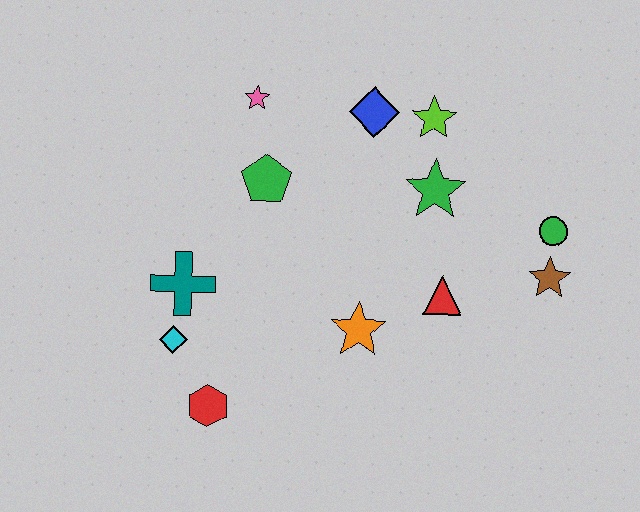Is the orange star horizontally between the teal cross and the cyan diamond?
No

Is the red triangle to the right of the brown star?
No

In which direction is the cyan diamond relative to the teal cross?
The cyan diamond is below the teal cross.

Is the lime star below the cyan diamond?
No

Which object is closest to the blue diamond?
The lime star is closest to the blue diamond.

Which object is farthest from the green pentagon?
The brown star is farthest from the green pentagon.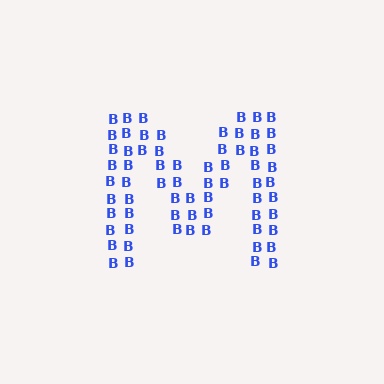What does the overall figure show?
The overall figure shows the letter M.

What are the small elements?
The small elements are letter B's.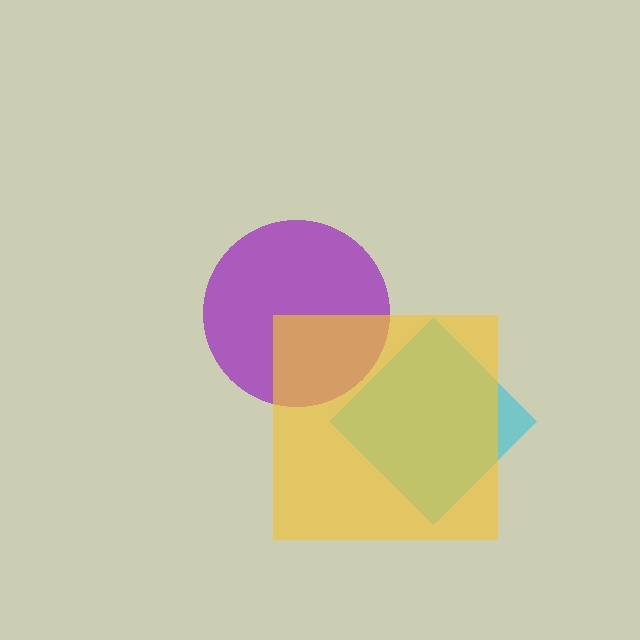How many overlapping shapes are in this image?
There are 3 overlapping shapes in the image.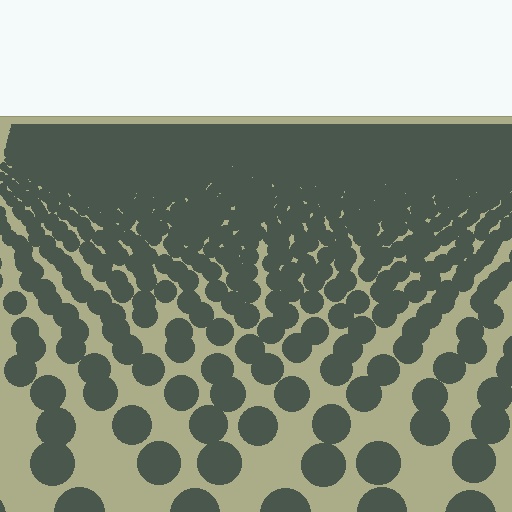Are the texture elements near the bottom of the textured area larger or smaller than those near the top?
Larger. Near the bottom, elements are closer to the viewer and appear at a bigger on-screen size.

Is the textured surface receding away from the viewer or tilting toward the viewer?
The surface is receding away from the viewer. Texture elements get smaller and denser toward the top.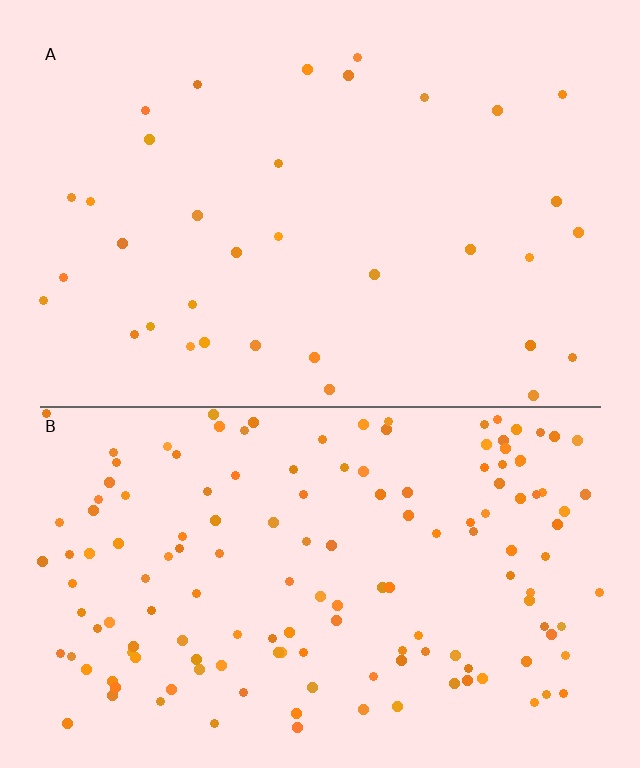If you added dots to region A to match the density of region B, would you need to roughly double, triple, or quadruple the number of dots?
Approximately quadruple.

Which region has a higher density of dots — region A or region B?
B (the bottom).